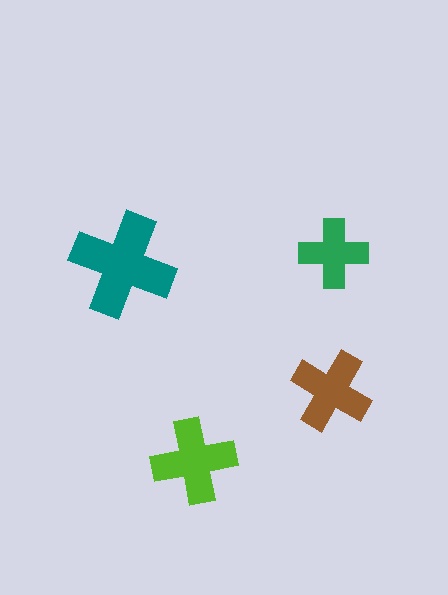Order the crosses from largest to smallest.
the teal one, the lime one, the brown one, the green one.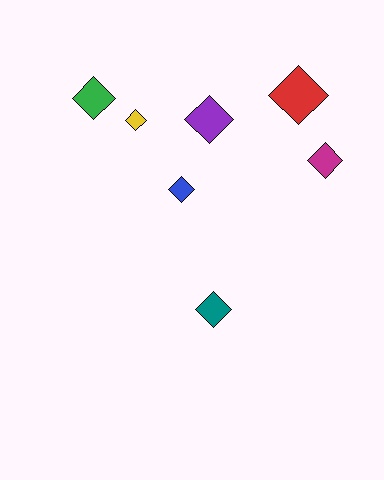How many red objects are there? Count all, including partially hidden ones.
There is 1 red object.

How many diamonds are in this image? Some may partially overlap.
There are 7 diamonds.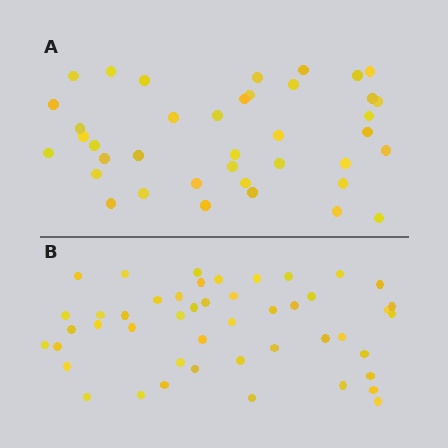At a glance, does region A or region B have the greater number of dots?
Region B (the bottom region) has more dots.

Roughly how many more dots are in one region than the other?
Region B has roughly 8 or so more dots than region A.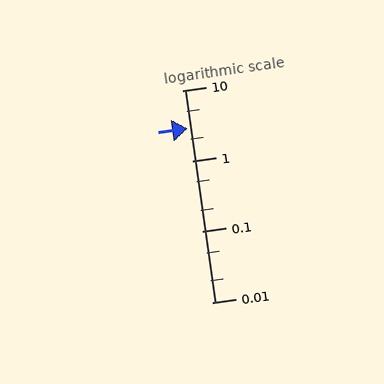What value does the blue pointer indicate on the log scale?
The pointer indicates approximately 2.9.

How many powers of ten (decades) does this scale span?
The scale spans 3 decades, from 0.01 to 10.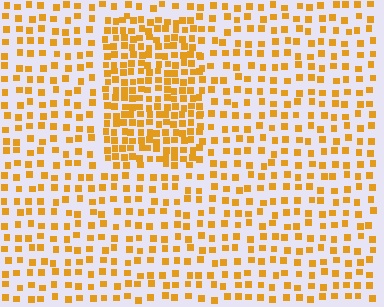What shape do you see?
I see a rectangle.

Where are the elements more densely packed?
The elements are more densely packed inside the rectangle boundary.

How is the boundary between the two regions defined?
The boundary is defined by a change in element density (approximately 2.0x ratio). All elements are the same color, size, and shape.